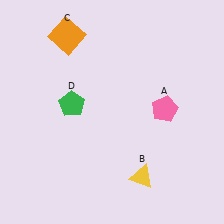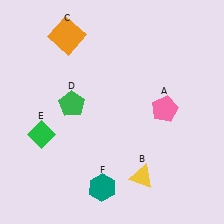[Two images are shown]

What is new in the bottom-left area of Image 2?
A green diamond (E) was added in the bottom-left area of Image 2.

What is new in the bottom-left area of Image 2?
A teal hexagon (F) was added in the bottom-left area of Image 2.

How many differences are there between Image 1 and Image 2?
There are 2 differences between the two images.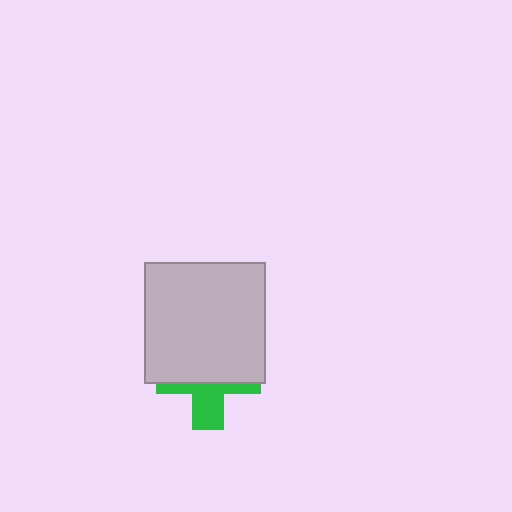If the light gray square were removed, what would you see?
You would see the complete green cross.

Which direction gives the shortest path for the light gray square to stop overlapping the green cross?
Moving up gives the shortest separation.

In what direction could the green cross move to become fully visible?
The green cross could move down. That would shift it out from behind the light gray square entirely.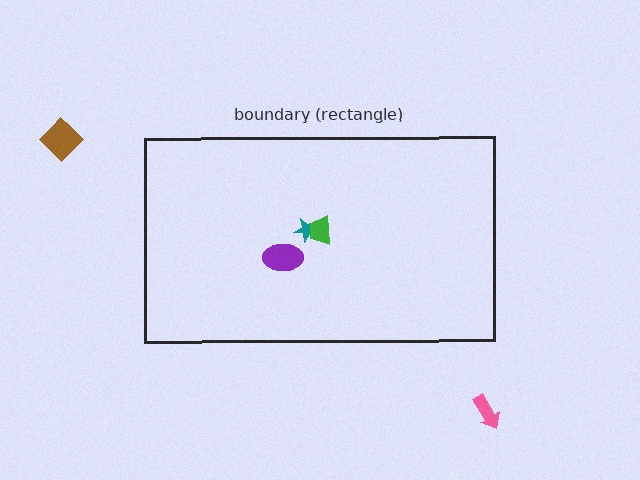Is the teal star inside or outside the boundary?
Inside.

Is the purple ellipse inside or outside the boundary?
Inside.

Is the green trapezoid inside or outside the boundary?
Inside.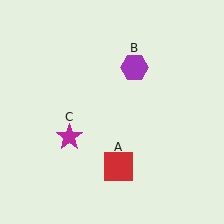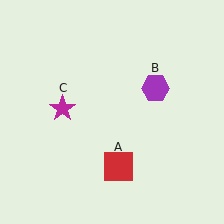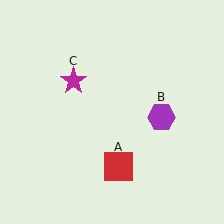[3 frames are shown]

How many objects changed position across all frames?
2 objects changed position: purple hexagon (object B), magenta star (object C).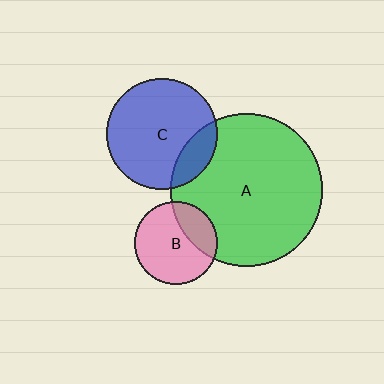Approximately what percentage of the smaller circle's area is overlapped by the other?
Approximately 25%.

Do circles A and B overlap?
Yes.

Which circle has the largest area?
Circle A (green).